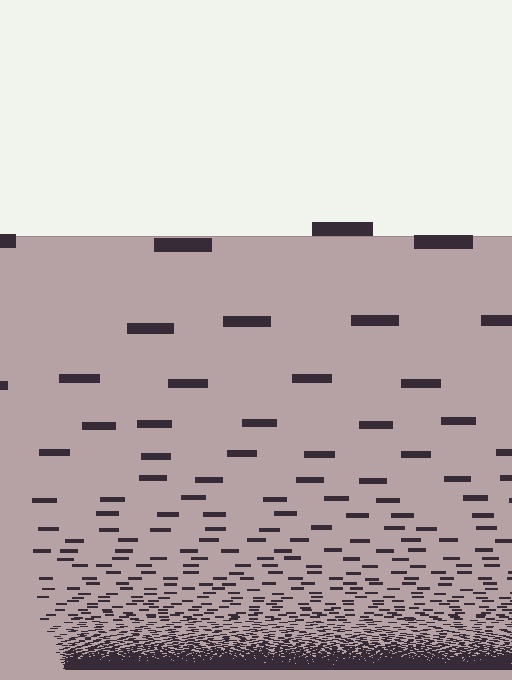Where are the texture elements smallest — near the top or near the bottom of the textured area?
Near the bottom.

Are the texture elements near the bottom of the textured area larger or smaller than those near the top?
Smaller. The gradient is inverted — elements near the bottom are smaller and denser.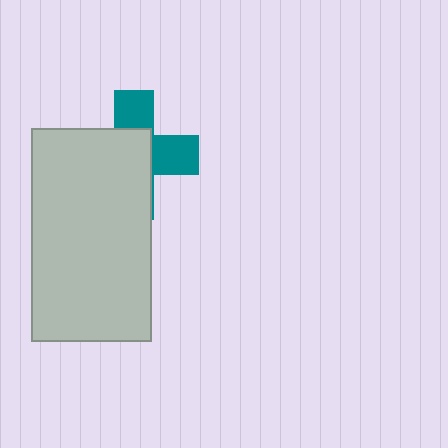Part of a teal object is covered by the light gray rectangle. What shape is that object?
It is a cross.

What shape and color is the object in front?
The object in front is a light gray rectangle.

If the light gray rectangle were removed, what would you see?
You would see the complete teal cross.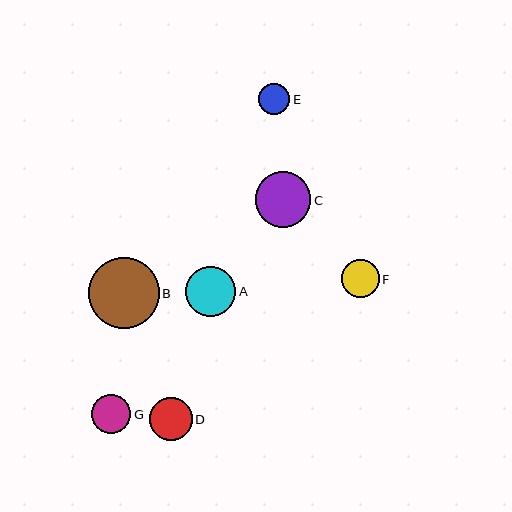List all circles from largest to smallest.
From largest to smallest: B, C, A, D, G, F, E.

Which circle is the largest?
Circle B is the largest with a size of approximately 71 pixels.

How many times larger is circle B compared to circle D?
Circle B is approximately 1.7 times the size of circle D.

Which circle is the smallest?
Circle E is the smallest with a size of approximately 31 pixels.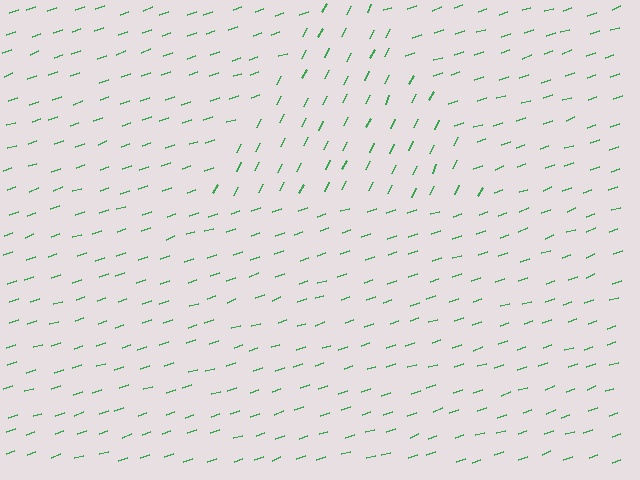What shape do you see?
I see a triangle.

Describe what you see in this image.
The image is filled with small green line segments. A triangle region in the image has lines oriented differently from the surrounding lines, creating a visible texture boundary.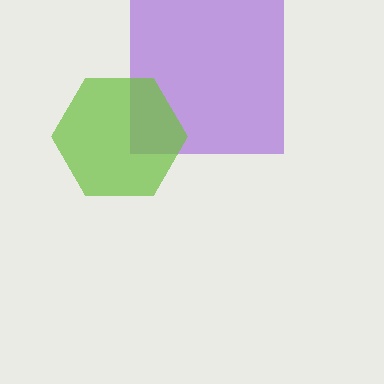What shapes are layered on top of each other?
The layered shapes are: a purple square, a lime hexagon.